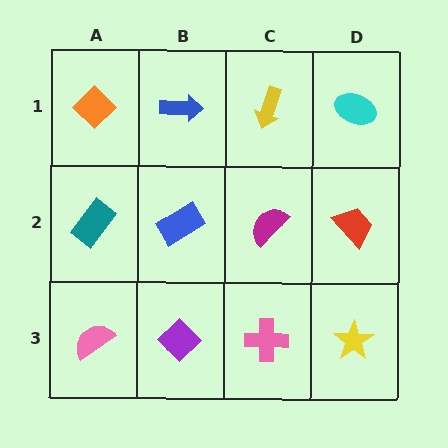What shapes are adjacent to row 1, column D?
A red trapezoid (row 2, column D), a yellow arrow (row 1, column C).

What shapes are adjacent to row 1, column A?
A teal rectangle (row 2, column A), a blue arrow (row 1, column B).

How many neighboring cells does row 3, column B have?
3.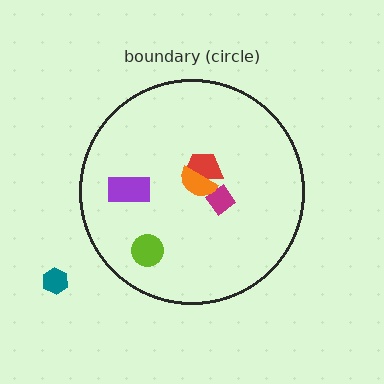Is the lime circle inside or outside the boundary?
Inside.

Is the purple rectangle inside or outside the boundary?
Inside.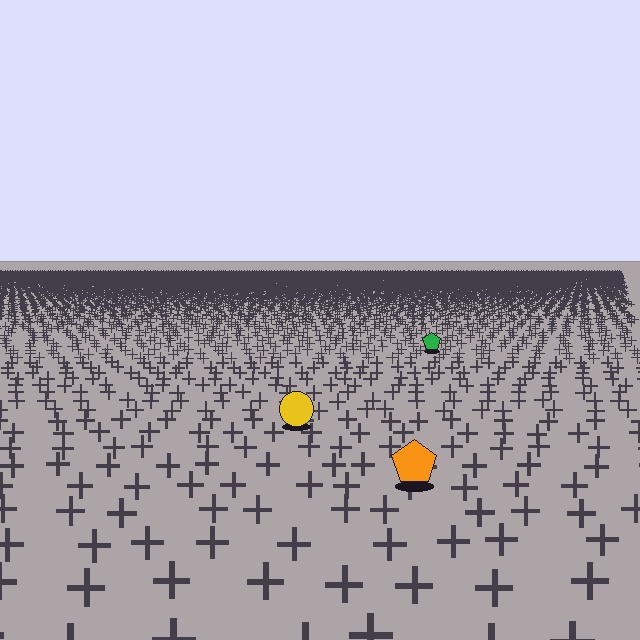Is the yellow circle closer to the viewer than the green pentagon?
Yes. The yellow circle is closer — you can tell from the texture gradient: the ground texture is coarser near it.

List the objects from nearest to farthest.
From nearest to farthest: the orange pentagon, the yellow circle, the green pentagon.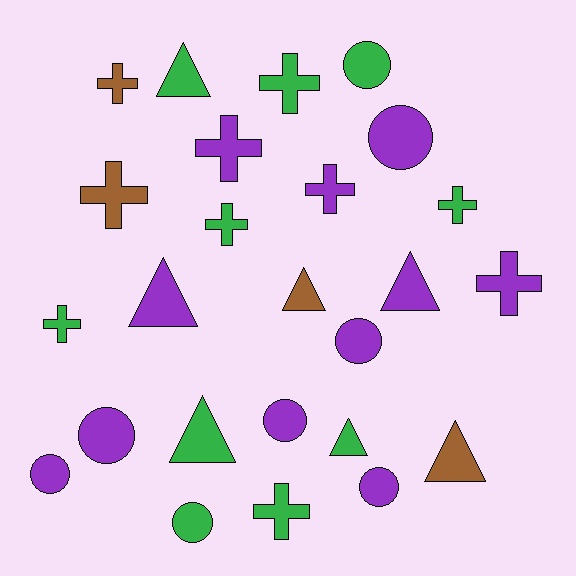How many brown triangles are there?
There are 2 brown triangles.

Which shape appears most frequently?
Cross, with 10 objects.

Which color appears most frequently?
Purple, with 11 objects.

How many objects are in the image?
There are 25 objects.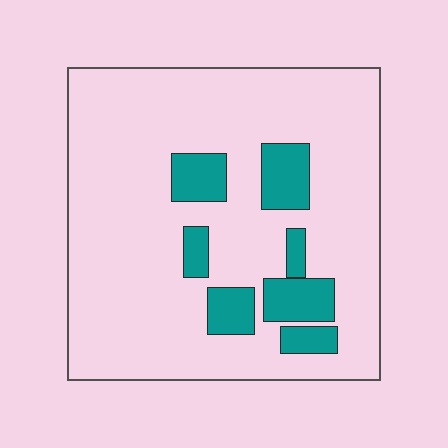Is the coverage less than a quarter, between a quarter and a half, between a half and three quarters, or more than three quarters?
Less than a quarter.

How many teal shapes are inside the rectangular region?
7.